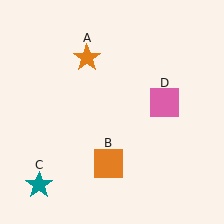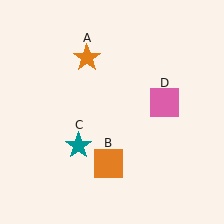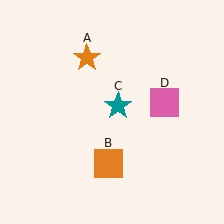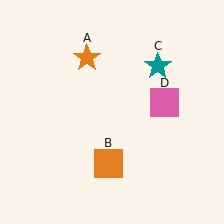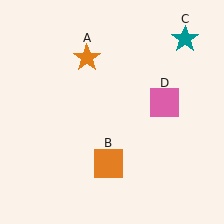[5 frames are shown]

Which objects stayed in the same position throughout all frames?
Orange star (object A) and orange square (object B) and pink square (object D) remained stationary.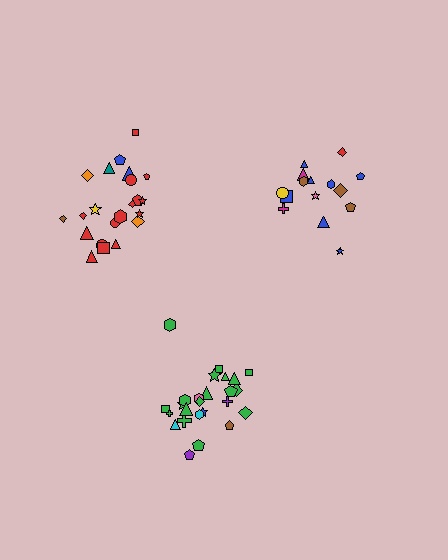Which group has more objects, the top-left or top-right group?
The top-left group.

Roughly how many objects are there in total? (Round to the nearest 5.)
Roughly 60 objects in total.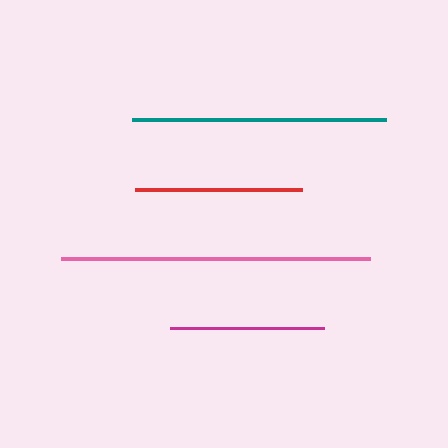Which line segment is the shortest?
The magenta line is the shortest at approximately 154 pixels.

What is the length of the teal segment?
The teal segment is approximately 254 pixels long.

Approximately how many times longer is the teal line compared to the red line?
The teal line is approximately 1.5 times the length of the red line.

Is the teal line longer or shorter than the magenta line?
The teal line is longer than the magenta line.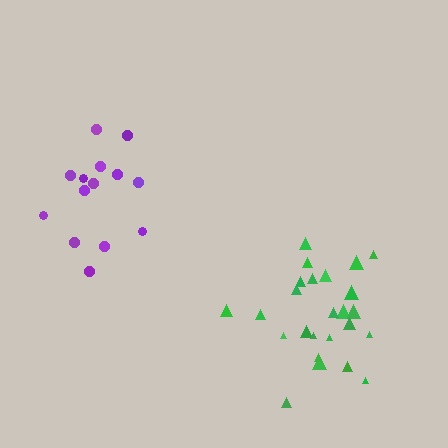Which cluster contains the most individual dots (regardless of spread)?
Green (25).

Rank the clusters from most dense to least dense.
purple, green.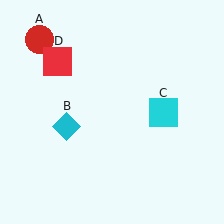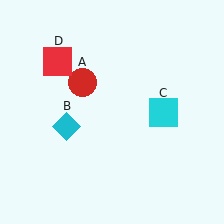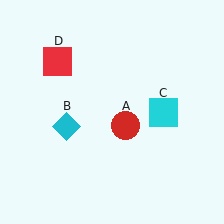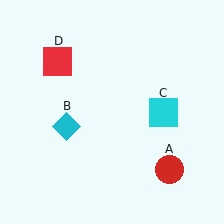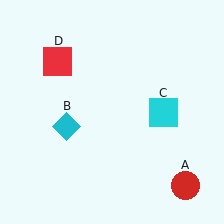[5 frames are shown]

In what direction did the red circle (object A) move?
The red circle (object A) moved down and to the right.